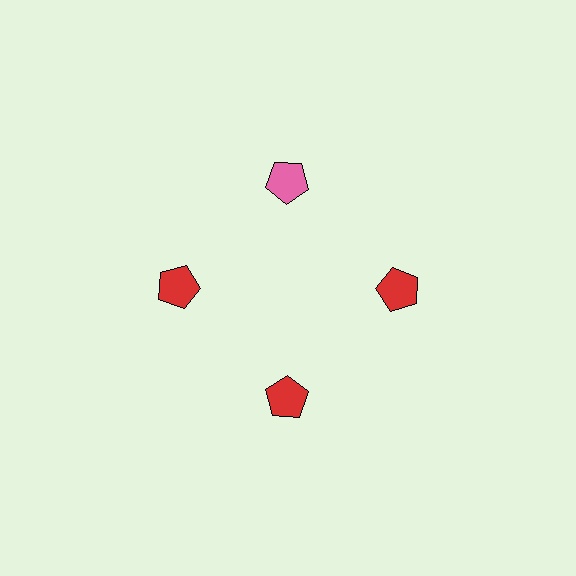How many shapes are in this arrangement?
There are 4 shapes arranged in a ring pattern.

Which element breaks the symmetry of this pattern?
The pink pentagon at roughly the 12 o'clock position breaks the symmetry. All other shapes are red pentagons.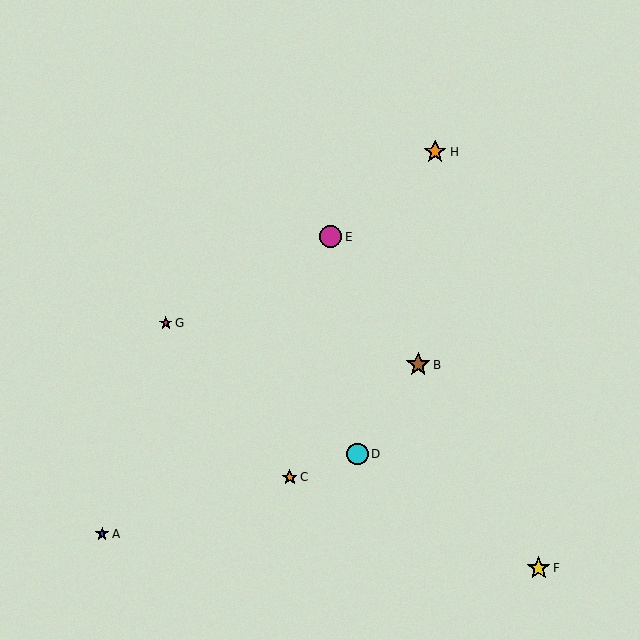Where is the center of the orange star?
The center of the orange star is at (290, 477).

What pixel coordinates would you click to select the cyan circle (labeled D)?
Click at (357, 454) to select the cyan circle D.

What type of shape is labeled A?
Shape A is a blue star.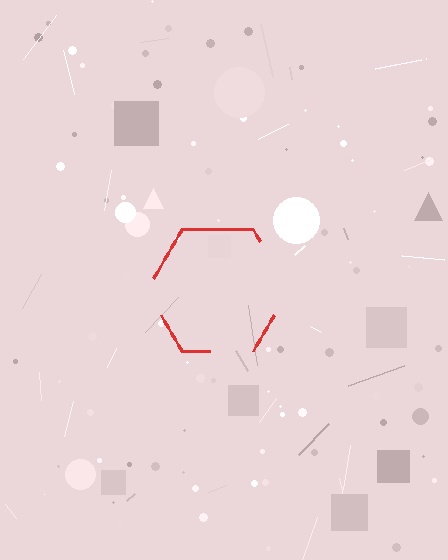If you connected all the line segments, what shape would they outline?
They would outline a hexagon.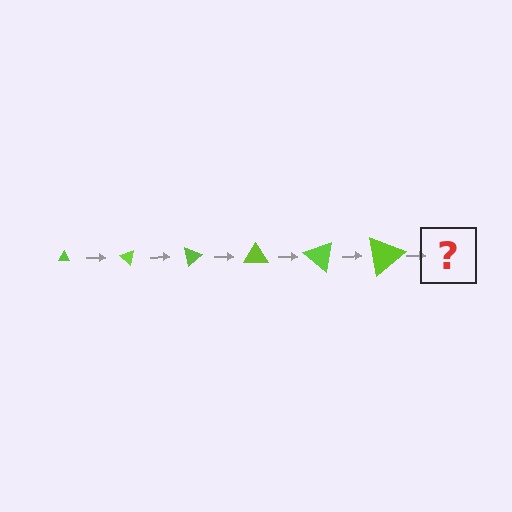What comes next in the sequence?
The next element should be a triangle, larger than the previous one and rotated 240 degrees from the start.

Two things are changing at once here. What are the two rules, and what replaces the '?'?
The two rules are that the triangle grows larger each step and it rotates 40 degrees each step. The '?' should be a triangle, larger than the previous one and rotated 240 degrees from the start.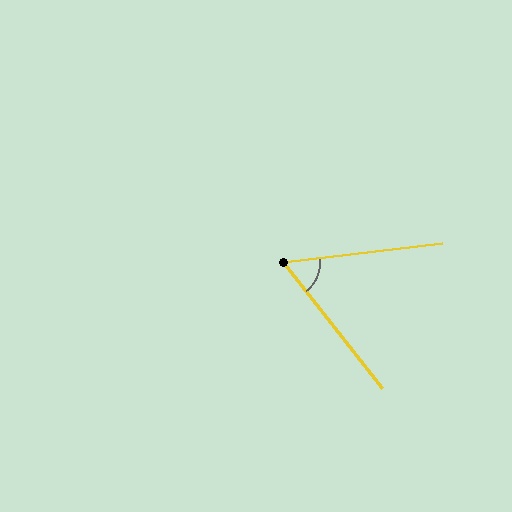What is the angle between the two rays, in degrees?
Approximately 59 degrees.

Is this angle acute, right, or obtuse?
It is acute.